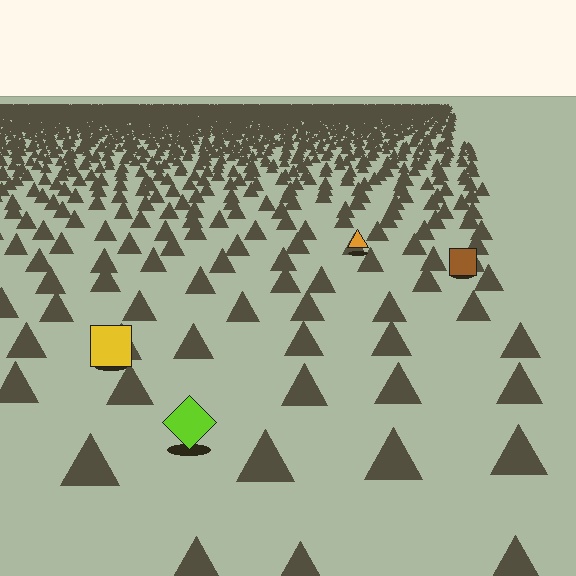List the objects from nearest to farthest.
From nearest to farthest: the lime diamond, the yellow square, the brown square, the orange triangle.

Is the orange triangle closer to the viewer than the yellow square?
No. The yellow square is closer — you can tell from the texture gradient: the ground texture is coarser near it.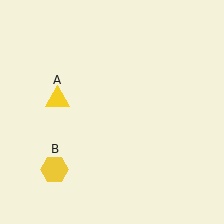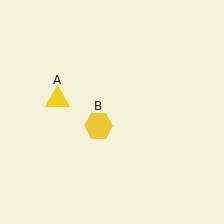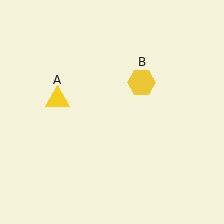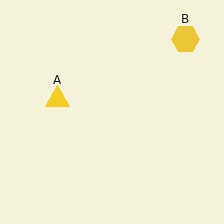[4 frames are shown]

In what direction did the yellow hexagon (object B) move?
The yellow hexagon (object B) moved up and to the right.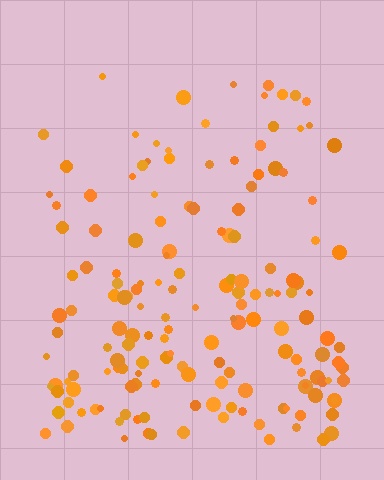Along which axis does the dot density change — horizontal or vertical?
Vertical.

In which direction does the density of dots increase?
From top to bottom, with the bottom side densest.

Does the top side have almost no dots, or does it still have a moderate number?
Still a moderate number, just noticeably fewer than the bottom.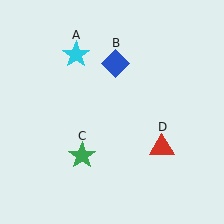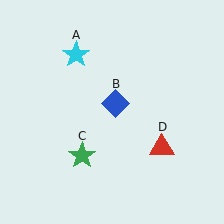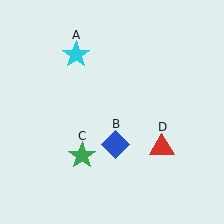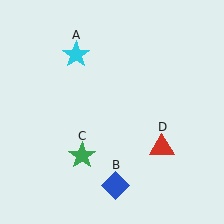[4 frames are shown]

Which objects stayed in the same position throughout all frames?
Cyan star (object A) and green star (object C) and red triangle (object D) remained stationary.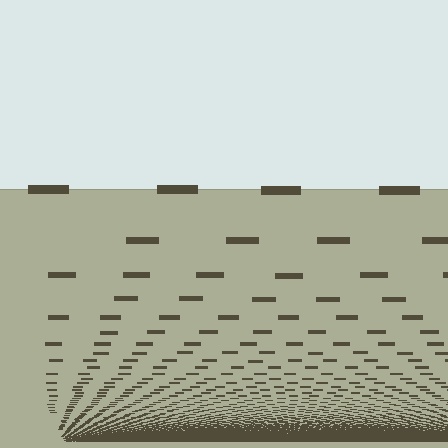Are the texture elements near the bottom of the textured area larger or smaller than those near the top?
Smaller. The gradient is inverted — elements near the bottom are smaller and denser.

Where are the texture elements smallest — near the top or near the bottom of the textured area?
Near the bottom.